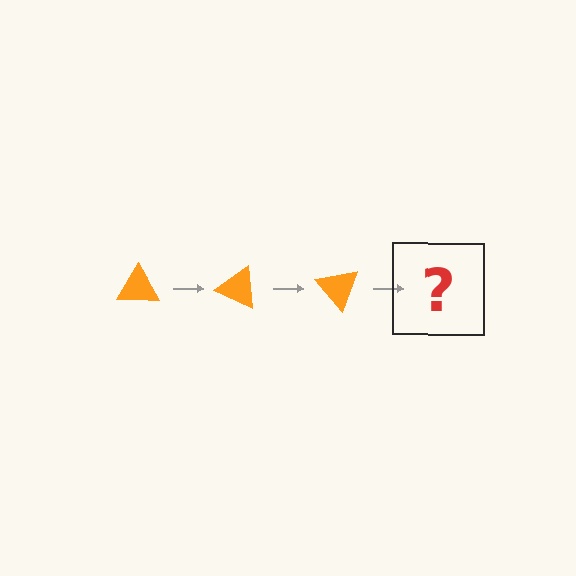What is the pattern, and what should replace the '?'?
The pattern is that the triangle rotates 25 degrees each step. The '?' should be an orange triangle rotated 75 degrees.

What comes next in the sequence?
The next element should be an orange triangle rotated 75 degrees.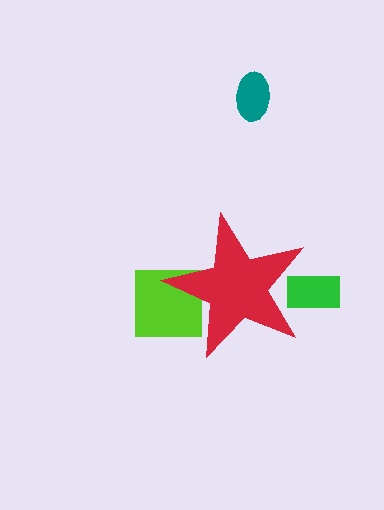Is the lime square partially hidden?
Yes, the lime square is partially hidden behind the red star.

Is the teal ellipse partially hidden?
No, the teal ellipse is fully visible.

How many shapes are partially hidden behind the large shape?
2 shapes are partially hidden.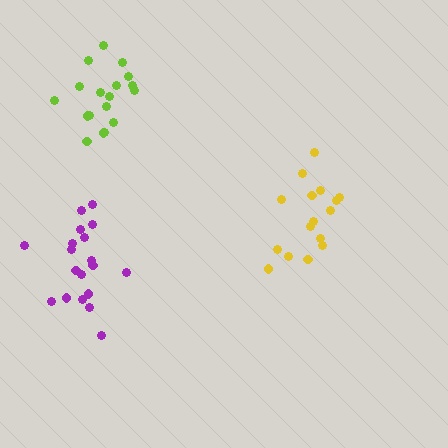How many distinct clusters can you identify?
There are 3 distinct clusters.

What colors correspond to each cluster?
The clusters are colored: lime, purple, yellow.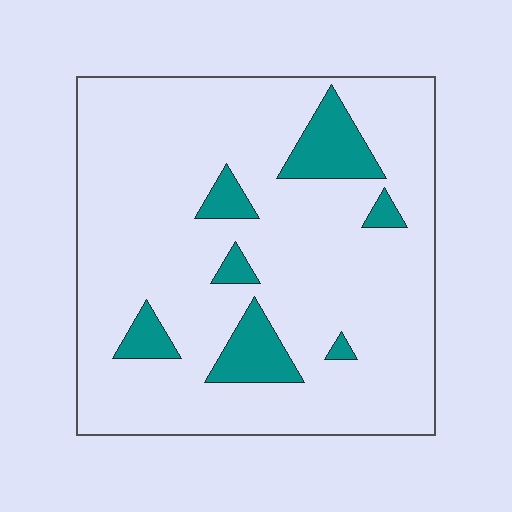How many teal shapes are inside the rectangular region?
7.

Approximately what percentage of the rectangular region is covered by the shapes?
Approximately 15%.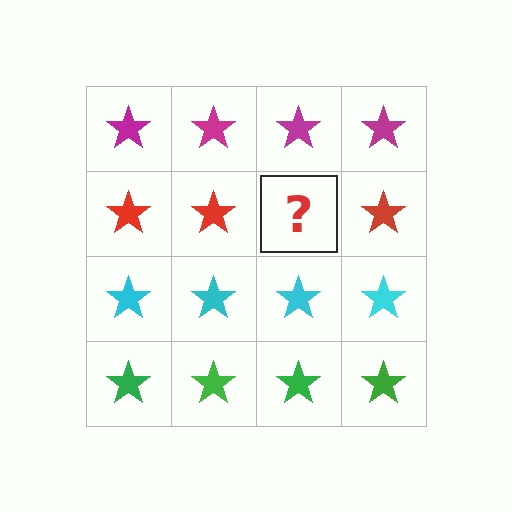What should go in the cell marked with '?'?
The missing cell should contain a red star.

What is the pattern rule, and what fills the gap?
The rule is that each row has a consistent color. The gap should be filled with a red star.